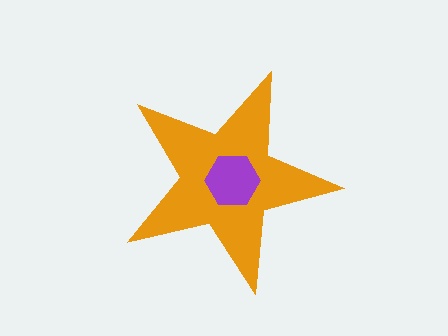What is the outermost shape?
The orange star.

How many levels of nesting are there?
2.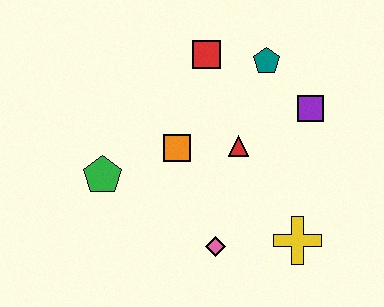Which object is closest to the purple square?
The teal pentagon is closest to the purple square.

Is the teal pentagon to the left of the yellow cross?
Yes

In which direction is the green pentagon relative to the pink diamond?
The green pentagon is to the left of the pink diamond.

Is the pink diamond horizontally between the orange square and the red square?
No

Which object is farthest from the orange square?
The yellow cross is farthest from the orange square.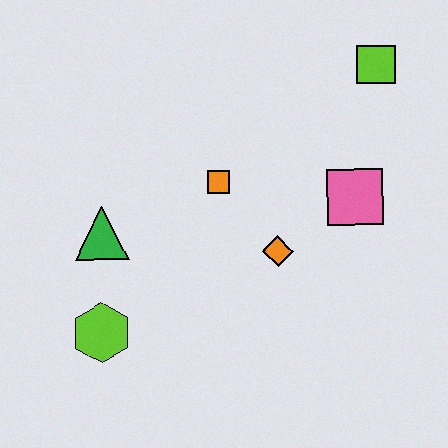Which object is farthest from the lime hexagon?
The lime square is farthest from the lime hexagon.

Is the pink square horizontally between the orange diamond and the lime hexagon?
No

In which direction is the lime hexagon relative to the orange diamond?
The lime hexagon is to the left of the orange diamond.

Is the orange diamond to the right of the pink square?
No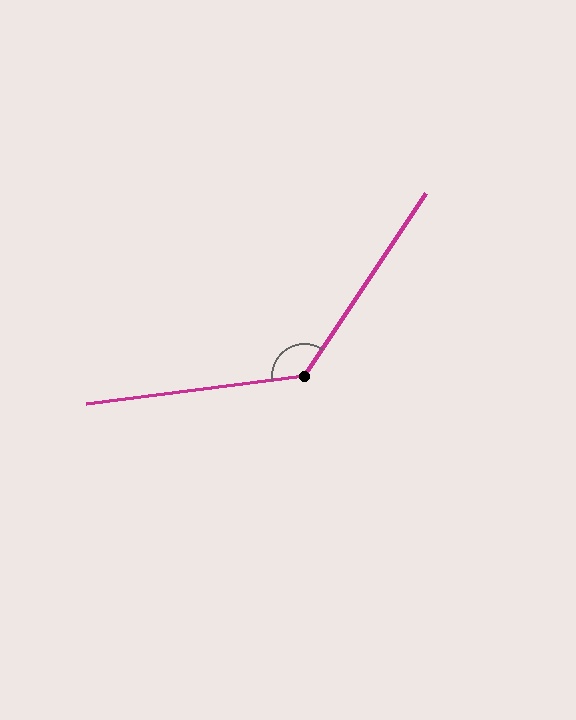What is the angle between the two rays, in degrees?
Approximately 131 degrees.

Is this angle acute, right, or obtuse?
It is obtuse.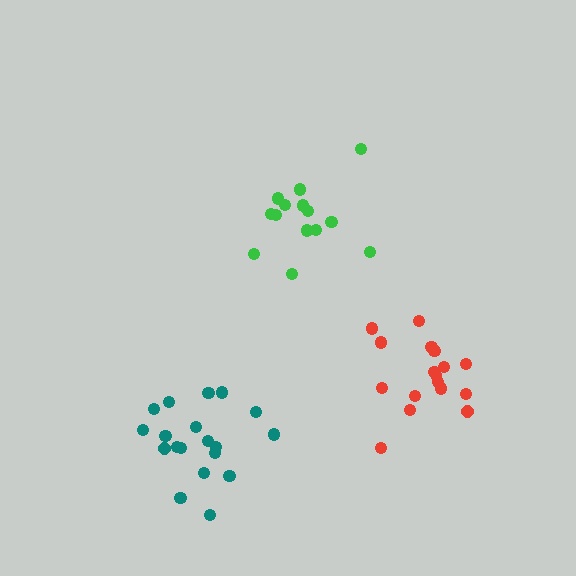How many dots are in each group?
Group 1: 14 dots, Group 2: 17 dots, Group 3: 19 dots (50 total).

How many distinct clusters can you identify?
There are 3 distinct clusters.